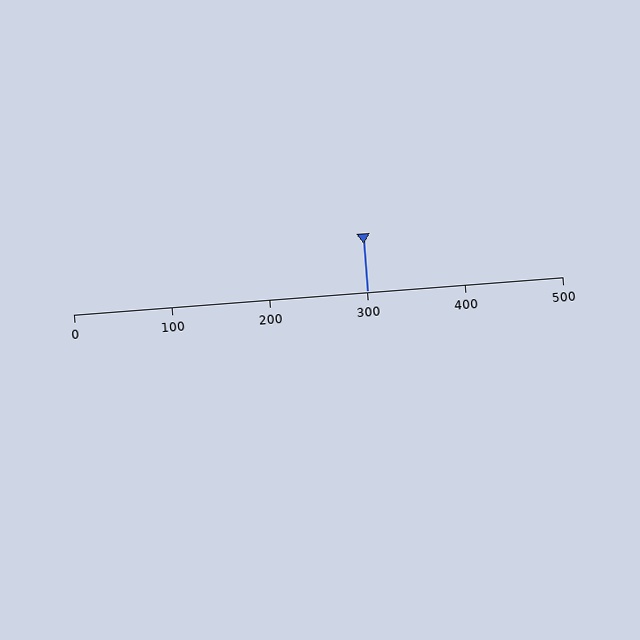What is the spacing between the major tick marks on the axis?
The major ticks are spaced 100 apart.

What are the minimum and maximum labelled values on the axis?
The axis runs from 0 to 500.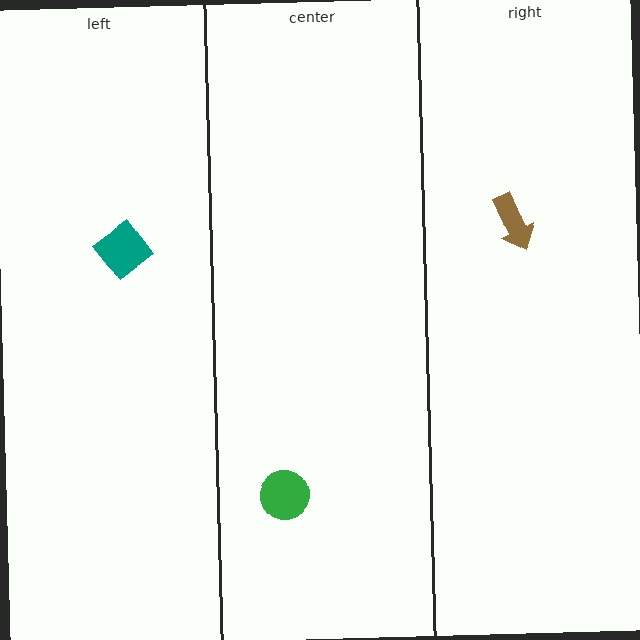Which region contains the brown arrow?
The right region.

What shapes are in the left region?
The teal diamond.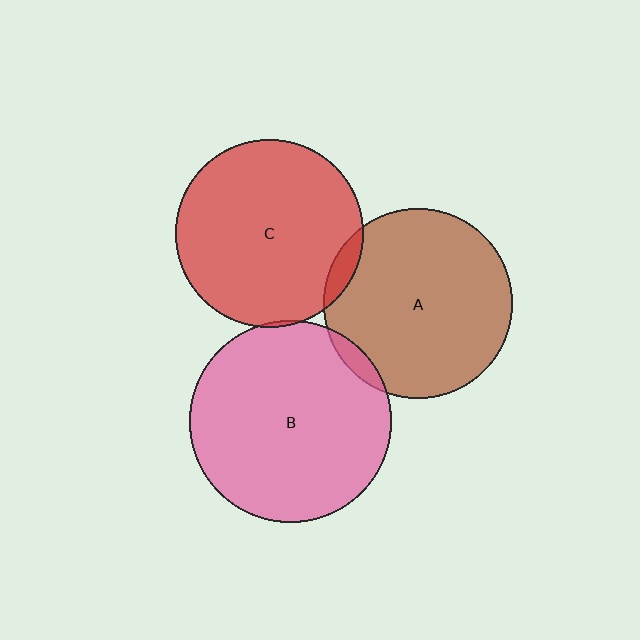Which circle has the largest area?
Circle B (pink).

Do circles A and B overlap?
Yes.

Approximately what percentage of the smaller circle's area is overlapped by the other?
Approximately 5%.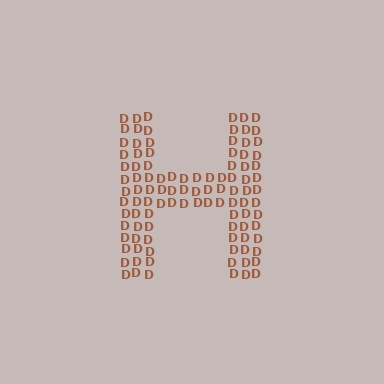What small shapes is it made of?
It is made of small letter D's.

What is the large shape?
The large shape is the letter H.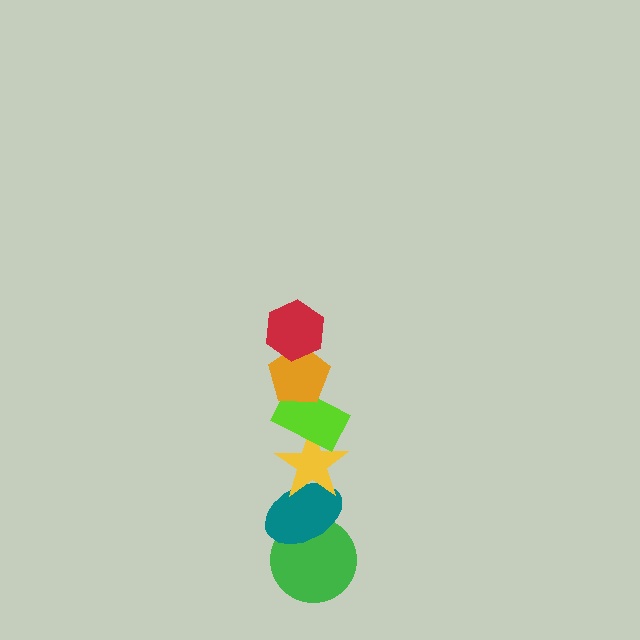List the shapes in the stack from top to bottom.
From top to bottom: the red hexagon, the orange pentagon, the lime rectangle, the yellow star, the teal ellipse, the green circle.